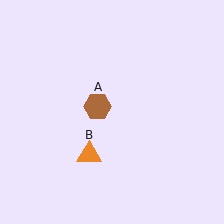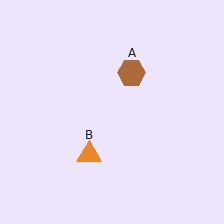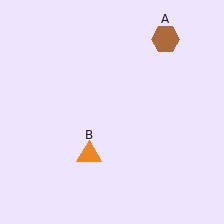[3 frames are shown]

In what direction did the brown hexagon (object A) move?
The brown hexagon (object A) moved up and to the right.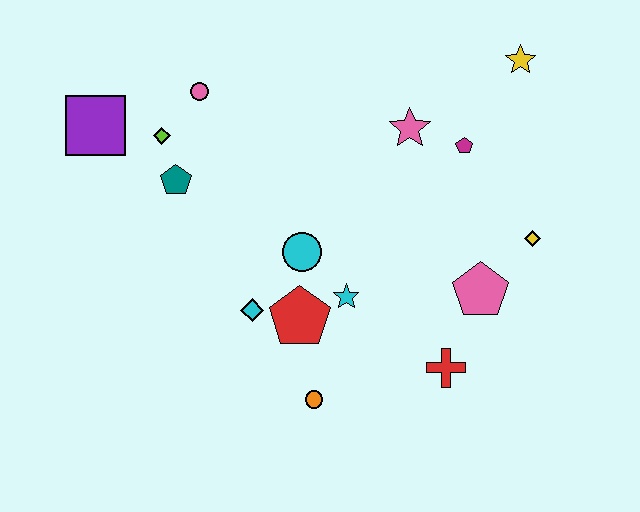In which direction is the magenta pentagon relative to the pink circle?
The magenta pentagon is to the right of the pink circle.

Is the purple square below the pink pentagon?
No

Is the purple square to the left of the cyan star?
Yes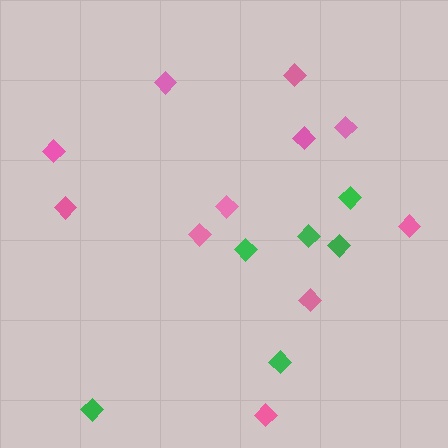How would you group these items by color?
There are 2 groups: one group of green diamonds (6) and one group of pink diamonds (11).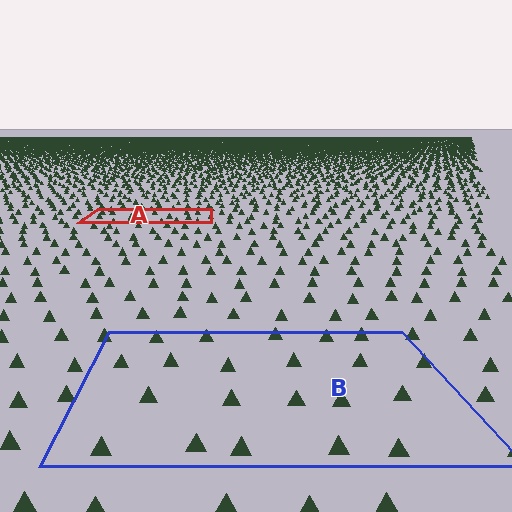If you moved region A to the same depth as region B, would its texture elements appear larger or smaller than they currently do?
They would appear larger. At a closer depth, the same texture elements are projected at a bigger on-screen size.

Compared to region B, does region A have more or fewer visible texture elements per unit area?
Region A has more texture elements per unit area — they are packed more densely because it is farther away.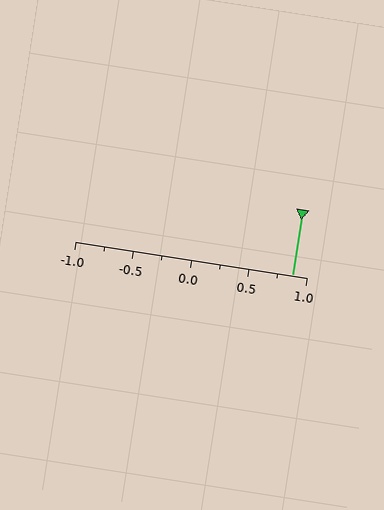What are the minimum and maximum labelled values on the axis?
The axis runs from -1.0 to 1.0.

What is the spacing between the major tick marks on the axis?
The major ticks are spaced 0.5 apart.